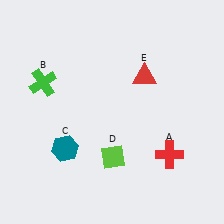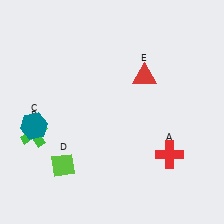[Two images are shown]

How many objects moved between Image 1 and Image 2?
3 objects moved between the two images.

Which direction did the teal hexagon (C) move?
The teal hexagon (C) moved left.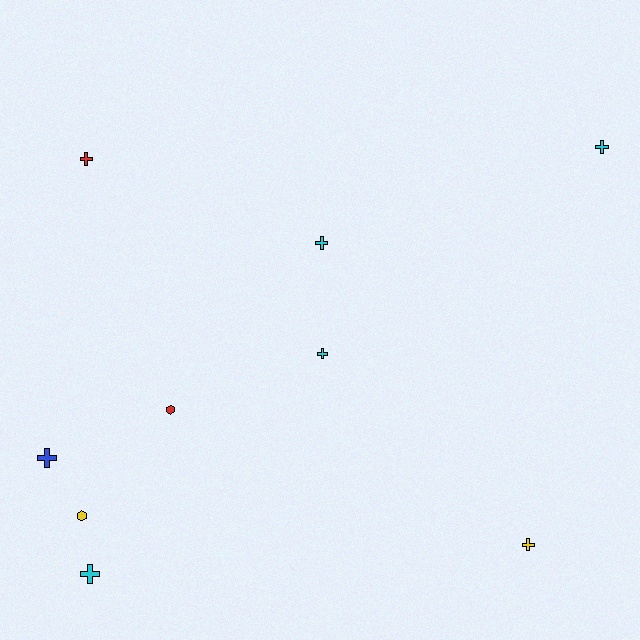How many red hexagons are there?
There is 1 red hexagon.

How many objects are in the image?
There are 9 objects.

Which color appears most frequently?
Cyan, with 4 objects.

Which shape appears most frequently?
Cross, with 7 objects.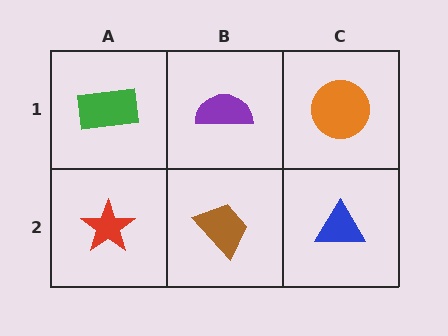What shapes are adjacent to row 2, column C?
An orange circle (row 1, column C), a brown trapezoid (row 2, column B).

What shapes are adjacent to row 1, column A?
A red star (row 2, column A), a purple semicircle (row 1, column B).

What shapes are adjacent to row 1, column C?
A blue triangle (row 2, column C), a purple semicircle (row 1, column B).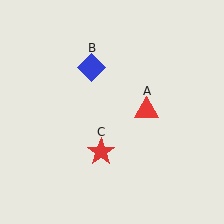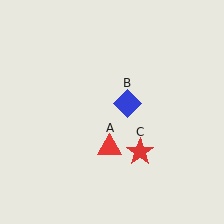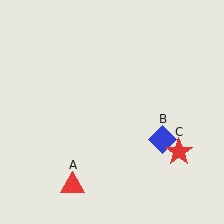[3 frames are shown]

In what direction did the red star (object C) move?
The red star (object C) moved right.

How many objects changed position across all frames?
3 objects changed position: red triangle (object A), blue diamond (object B), red star (object C).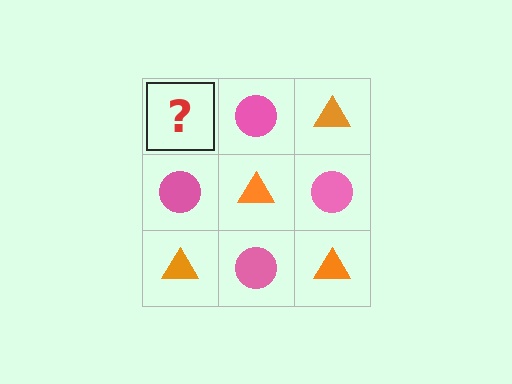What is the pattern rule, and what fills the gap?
The rule is that it alternates orange triangle and pink circle in a checkerboard pattern. The gap should be filled with an orange triangle.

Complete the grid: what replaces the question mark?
The question mark should be replaced with an orange triangle.